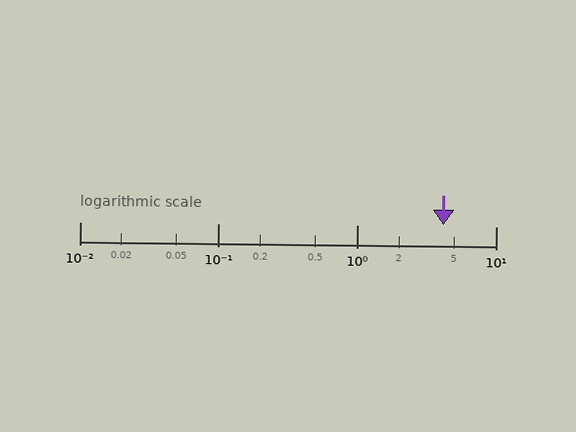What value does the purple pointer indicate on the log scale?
The pointer indicates approximately 4.2.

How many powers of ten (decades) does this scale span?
The scale spans 3 decades, from 0.01 to 10.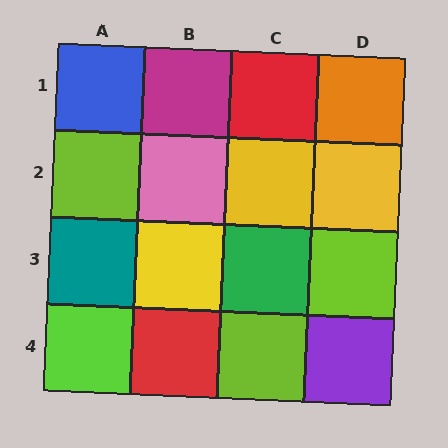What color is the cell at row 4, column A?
Lime.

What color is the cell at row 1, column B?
Magenta.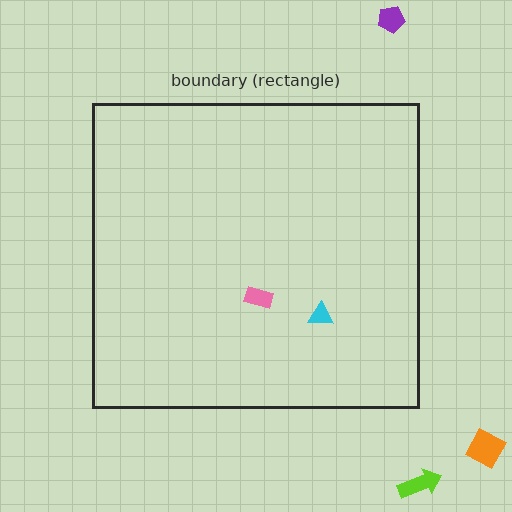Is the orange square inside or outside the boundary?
Outside.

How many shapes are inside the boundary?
2 inside, 3 outside.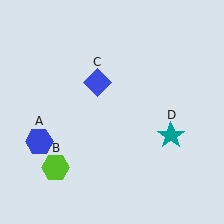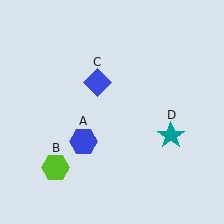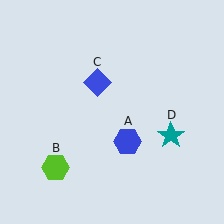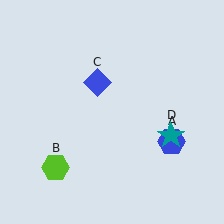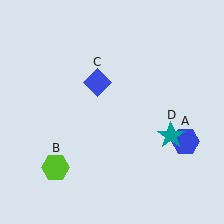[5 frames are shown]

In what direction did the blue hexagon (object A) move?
The blue hexagon (object A) moved right.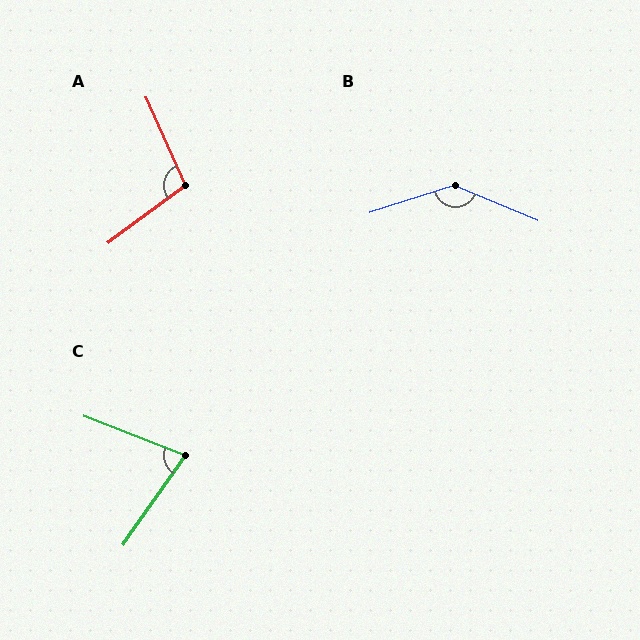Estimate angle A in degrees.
Approximately 102 degrees.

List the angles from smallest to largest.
C (76°), A (102°), B (140°).